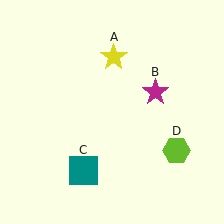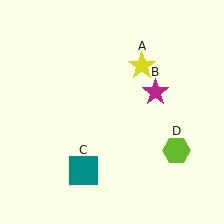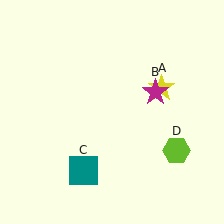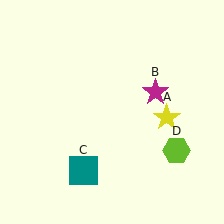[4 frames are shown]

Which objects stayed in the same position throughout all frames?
Magenta star (object B) and teal square (object C) and lime hexagon (object D) remained stationary.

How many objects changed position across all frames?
1 object changed position: yellow star (object A).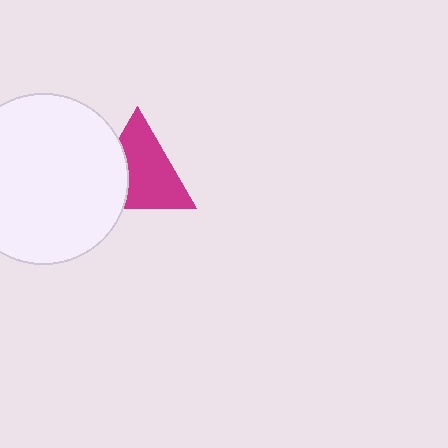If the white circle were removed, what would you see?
You would see the complete magenta triangle.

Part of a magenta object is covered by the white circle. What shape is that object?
It is a triangle.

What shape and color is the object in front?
The object in front is a white circle.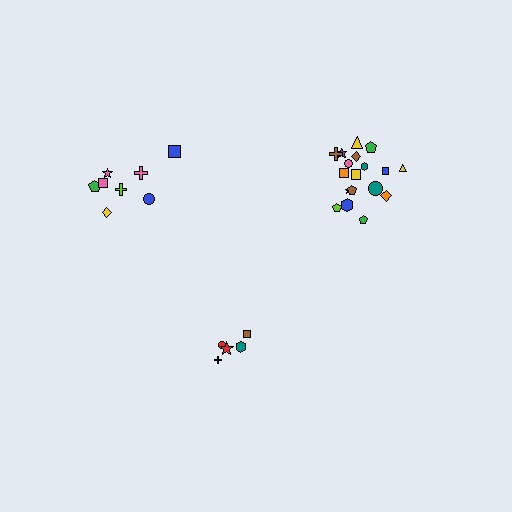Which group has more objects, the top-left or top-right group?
The top-right group.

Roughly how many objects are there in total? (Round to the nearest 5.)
Roughly 30 objects in total.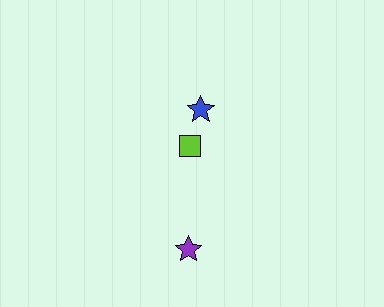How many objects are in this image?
There are 3 objects.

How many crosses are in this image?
There are no crosses.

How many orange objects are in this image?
There are no orange objects.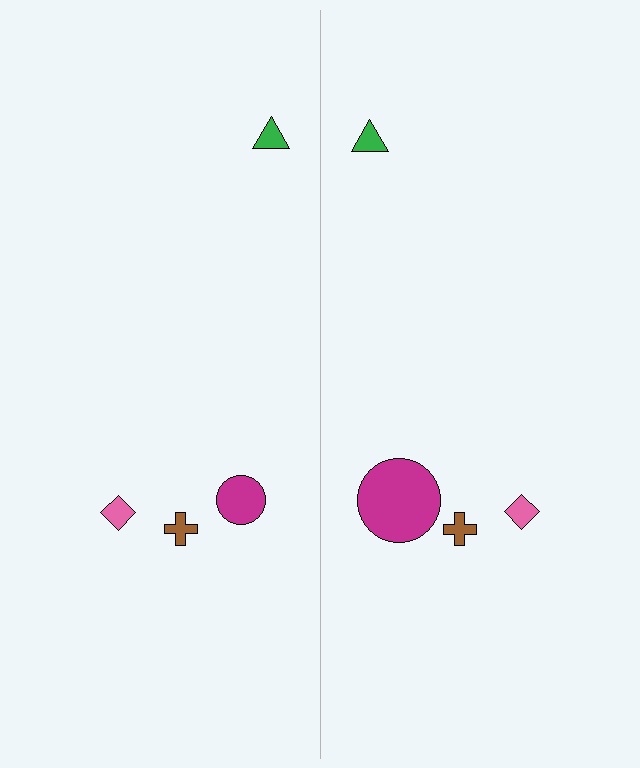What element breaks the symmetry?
The magenta circle on the right side has a different size than its mirror counterpart.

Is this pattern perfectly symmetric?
No, the pattern is not perfectly symmetric. The magenta circle on the right side has a different size than its mirror counterpart.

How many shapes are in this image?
There are 8 shapes in this image.